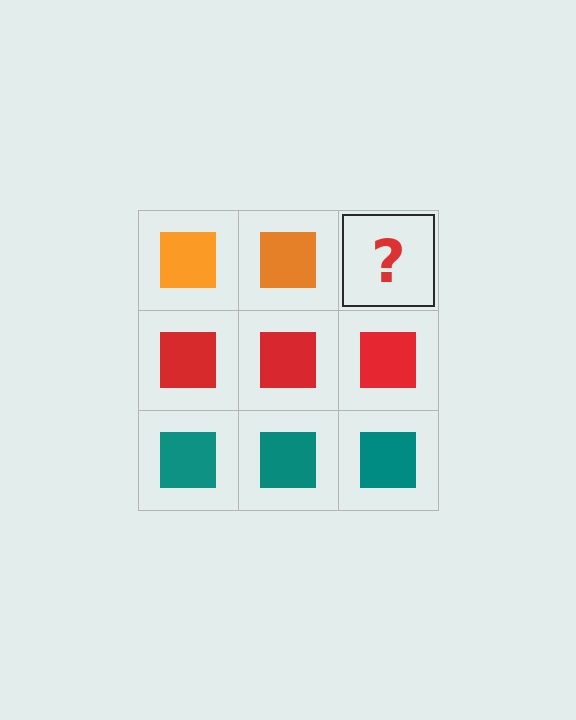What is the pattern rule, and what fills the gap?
The rule is that each row has a consistent color. The gap should be filled with an orange square.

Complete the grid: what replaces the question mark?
The question mark should be replaced with an orange square.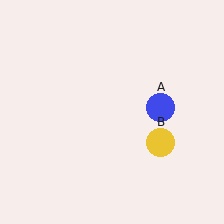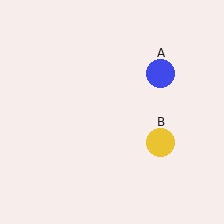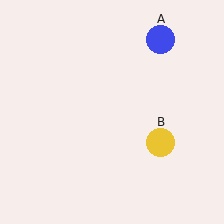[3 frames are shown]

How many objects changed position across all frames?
1 object changed position: blue circle (object A).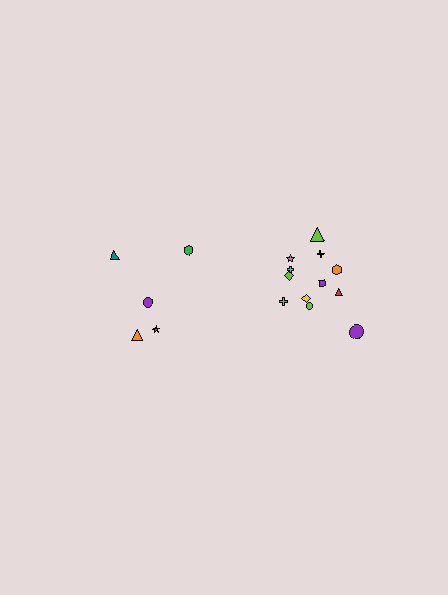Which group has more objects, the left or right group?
The right group.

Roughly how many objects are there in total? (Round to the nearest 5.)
Roughly 15 objects in total.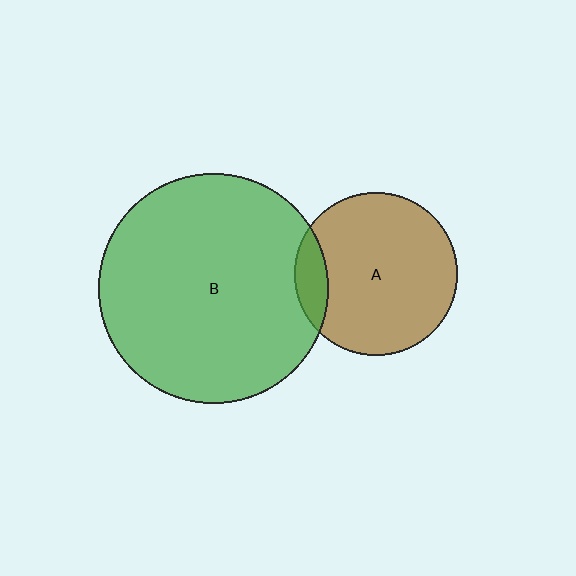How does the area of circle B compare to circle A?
Approximately 2.0 times.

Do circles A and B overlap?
Yes.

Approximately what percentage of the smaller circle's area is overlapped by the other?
Approximately 10%.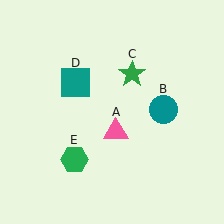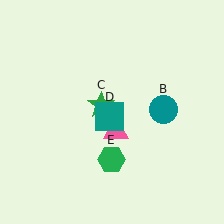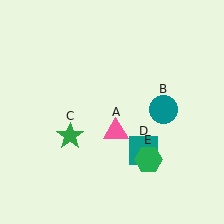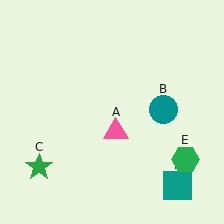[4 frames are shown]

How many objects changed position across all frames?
3 objects changed position: green star (object C), teal square (object D), green hexagon (object E).